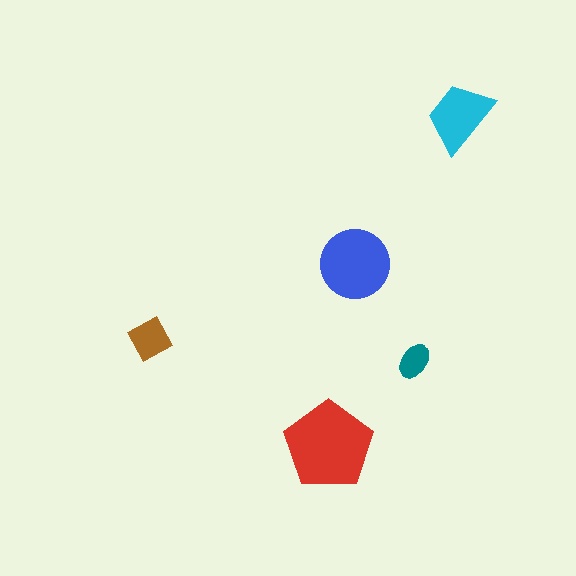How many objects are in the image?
There are 5 objects in the image.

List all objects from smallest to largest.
The teal ellipse, the brown square, the cyan trapezoid, the blue circle, the red pentagon.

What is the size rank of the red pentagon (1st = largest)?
1st.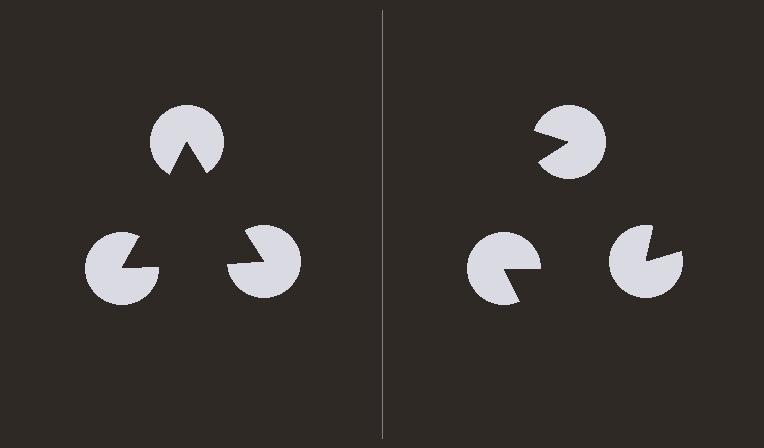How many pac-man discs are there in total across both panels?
6 — 3 on each side.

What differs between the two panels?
The pac-man discs are positioned identically on both sides; only the wedge orientations differ. On the left they align to a triangle; on the right they are misaligned.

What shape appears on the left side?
An illusory triangle.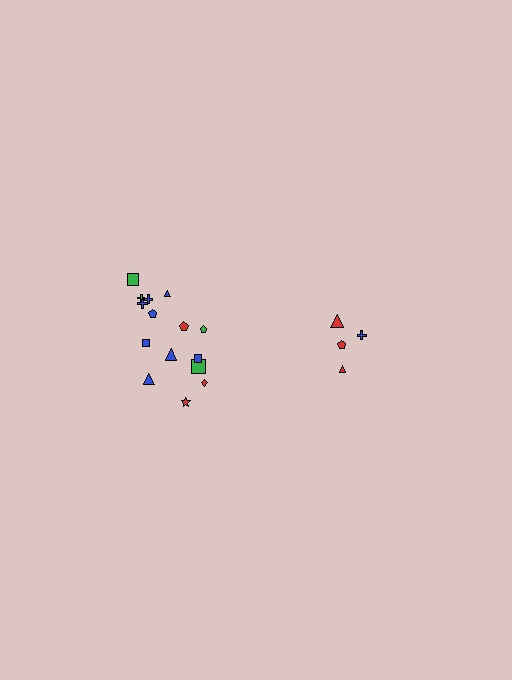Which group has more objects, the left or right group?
The left group.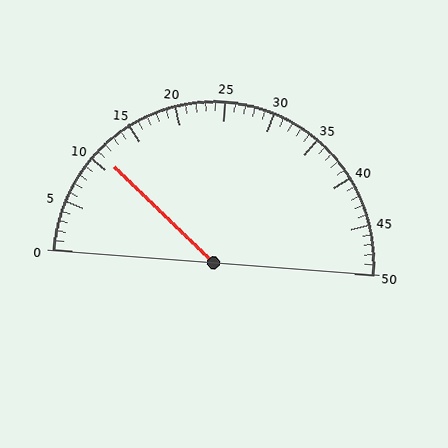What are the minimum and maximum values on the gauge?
The gauge ranges from 0 to 50.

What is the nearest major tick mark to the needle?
The nearest major tick mark is 10.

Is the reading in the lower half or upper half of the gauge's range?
The reading is in the lower half of the range (0 to 50).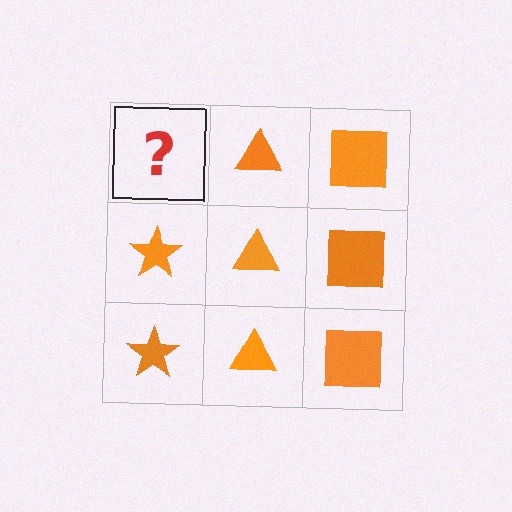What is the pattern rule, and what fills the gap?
The rule is that each column has a consistent shape. The gap should be filled with an orange star.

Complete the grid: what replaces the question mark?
The question mark should be replaced with an orange star.